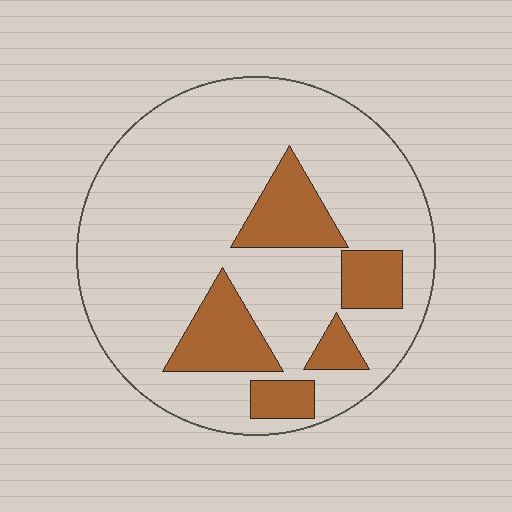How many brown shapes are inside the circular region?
5.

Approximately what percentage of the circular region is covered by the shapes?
Approximately 20%.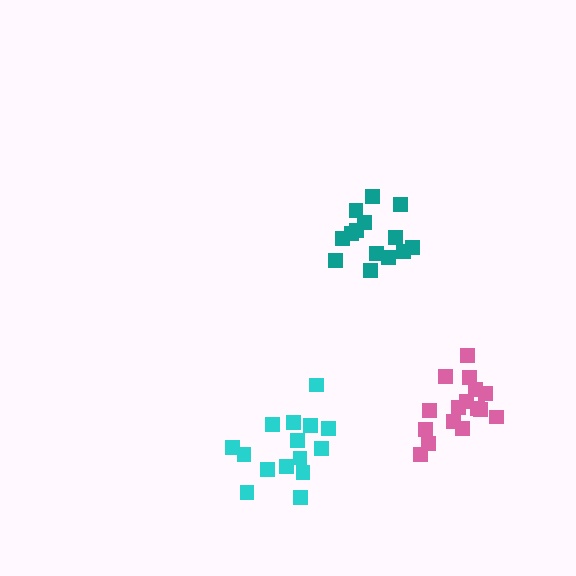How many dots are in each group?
Group 1: 14 dots, Group 2: 15 dots, Group 3: 16 dots (45 total).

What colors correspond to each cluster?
The clusters are colored: teal, cyan, pink.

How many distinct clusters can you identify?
There are 3 distinct clusters.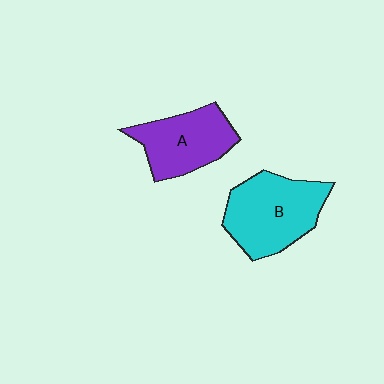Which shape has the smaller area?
Shape A (purple).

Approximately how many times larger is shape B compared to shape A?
Approximately 1.2 times.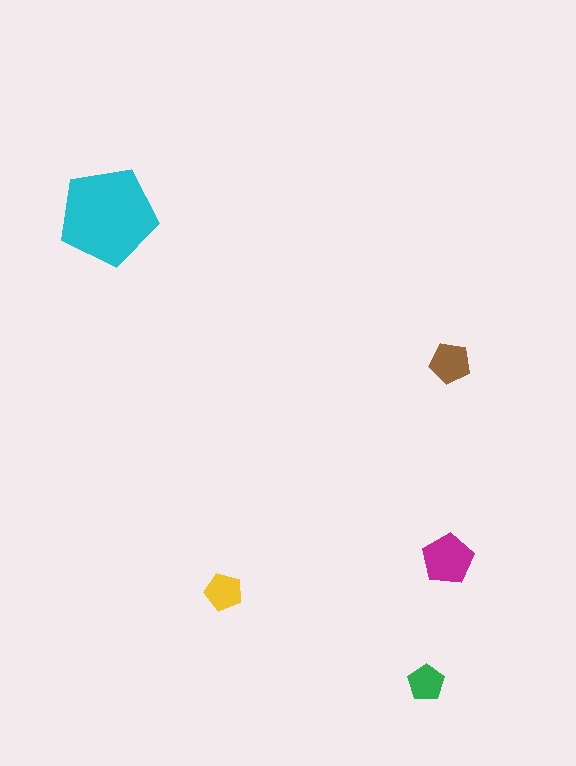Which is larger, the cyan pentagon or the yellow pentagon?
The cyan one.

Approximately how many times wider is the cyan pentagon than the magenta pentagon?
About 2 times wider.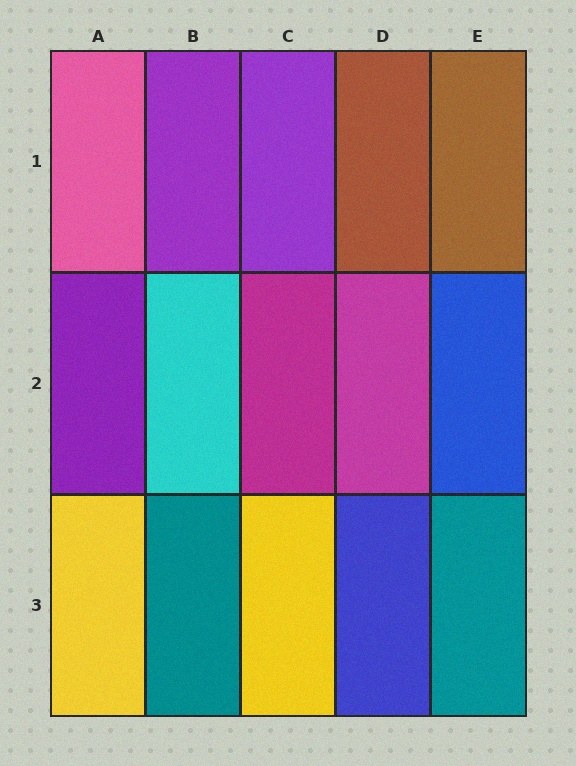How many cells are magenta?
2 cells are magenta.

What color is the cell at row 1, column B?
Purple.